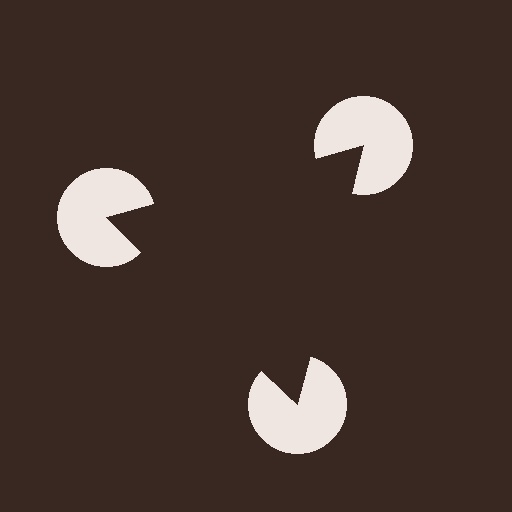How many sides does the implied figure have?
3 sides.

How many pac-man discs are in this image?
There are 3 — one at each vertex of the illusory triangle.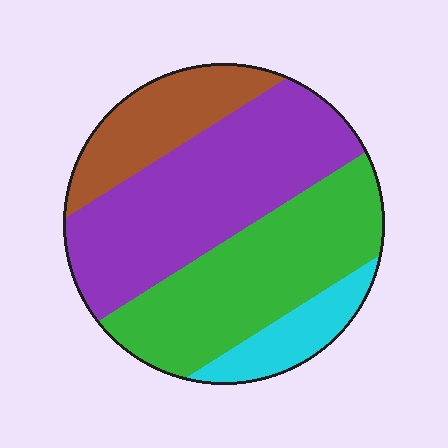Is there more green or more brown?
Green.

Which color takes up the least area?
Cyan, at roughly 10%.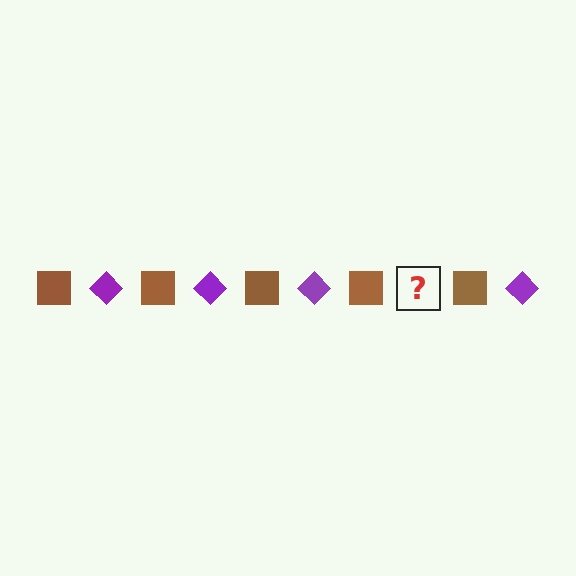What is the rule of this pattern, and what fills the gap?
The rule is that the pattern alternates between brown square and purple diamond. The gap should be filled with a purple diamond.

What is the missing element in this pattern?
The missing element is a purple diamond.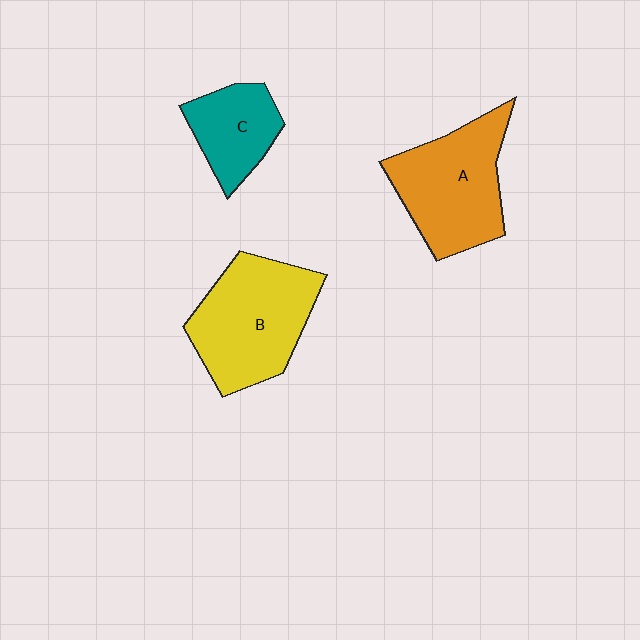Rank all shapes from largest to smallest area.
From largest to smallest: B (yellow), A (orange), C (teal).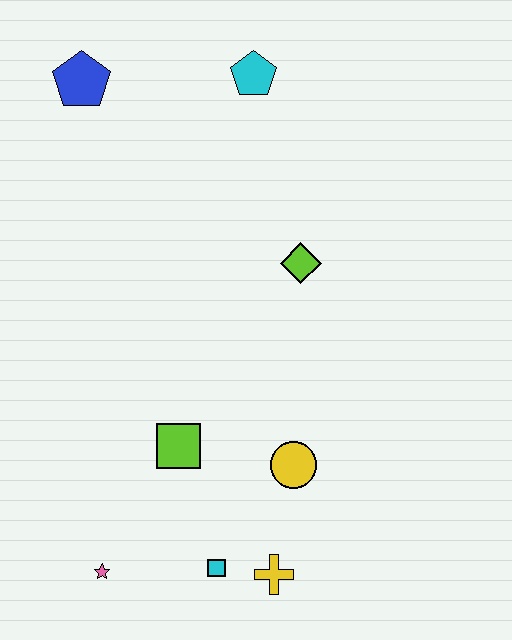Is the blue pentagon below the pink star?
No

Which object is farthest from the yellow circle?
The blue pentagon is farthest from the yellow circle.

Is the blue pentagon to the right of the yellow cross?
No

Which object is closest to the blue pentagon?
The cyan pentagon is closest to the blue pentagon.